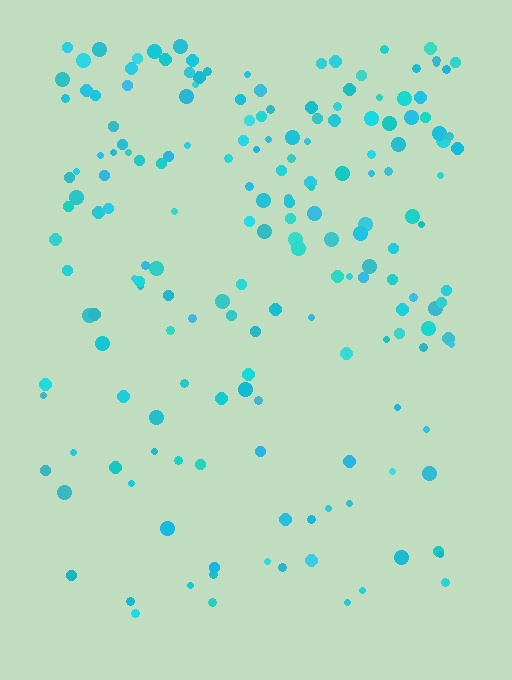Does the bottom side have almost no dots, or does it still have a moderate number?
Still a moderate number, just noticeably fewer than the top.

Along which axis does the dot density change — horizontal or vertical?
Vertical.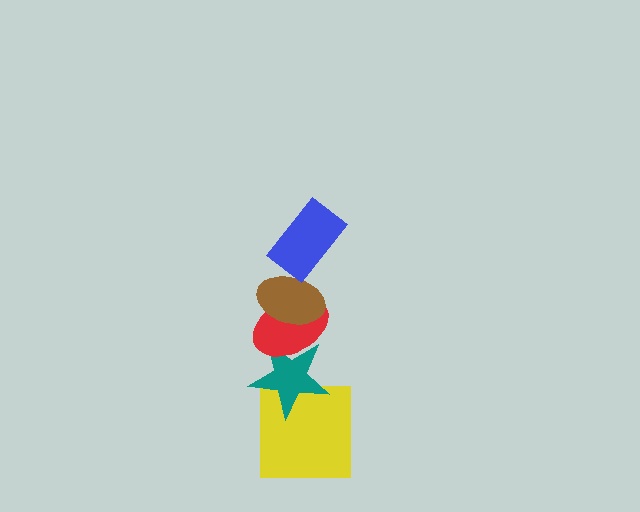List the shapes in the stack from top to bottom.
From top to bottom: the blue rectangle, the brown ellipse, the red ellipse, the teal star, the yellow square.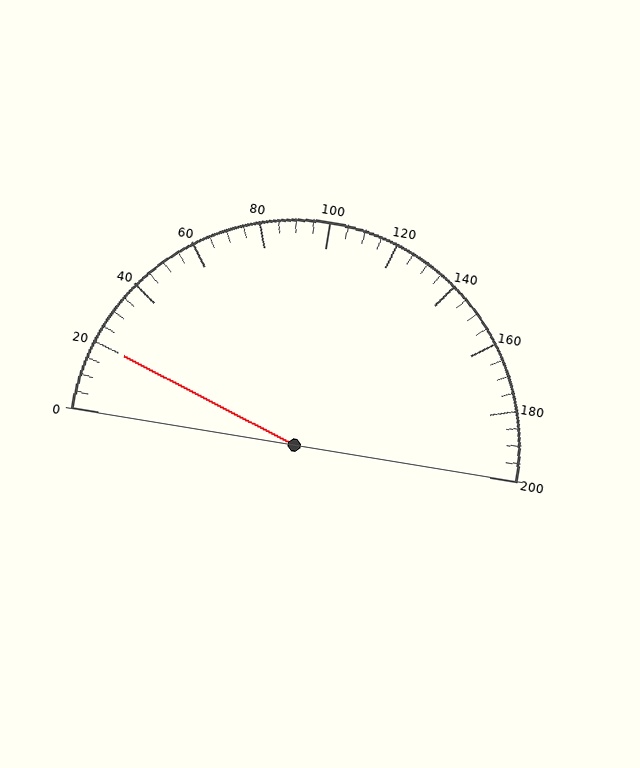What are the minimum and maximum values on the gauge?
The gauge ranges from 0 to 200.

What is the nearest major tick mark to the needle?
The nearest major tick mark is 20.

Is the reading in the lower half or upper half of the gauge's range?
The reading is in the lower half of the range (0 to 200).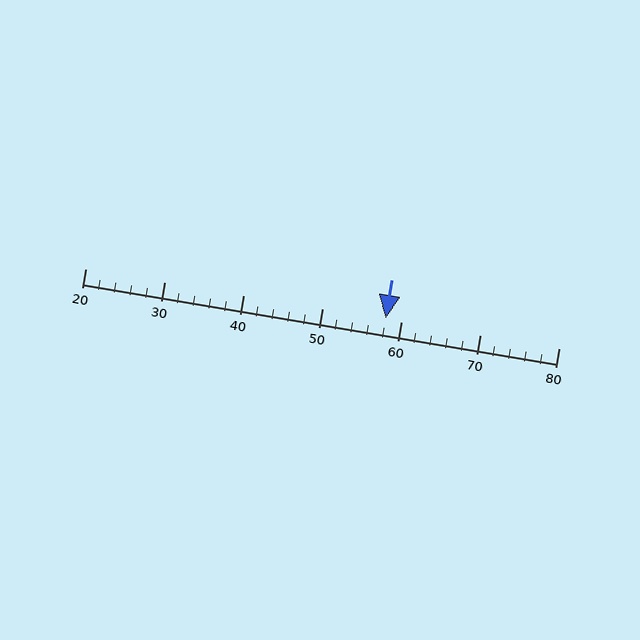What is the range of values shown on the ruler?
The ruler shows values from 20 to 80.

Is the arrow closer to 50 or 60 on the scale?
The arrow is closer to 60.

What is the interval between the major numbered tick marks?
The major tick marks are spaced 10 units apart.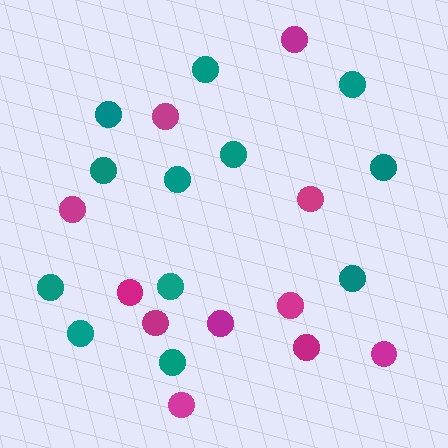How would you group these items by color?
There are 2 groups: one group of teal circles (12) and one group of magenta circles (11).